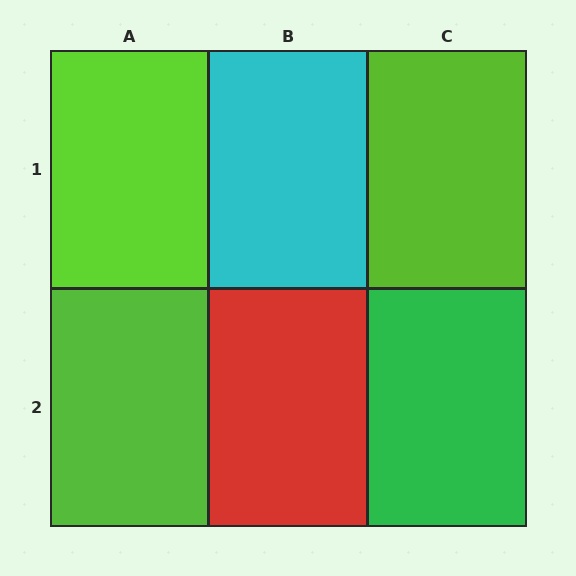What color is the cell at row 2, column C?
Green.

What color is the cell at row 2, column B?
Red.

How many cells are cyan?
1 cell is cyan.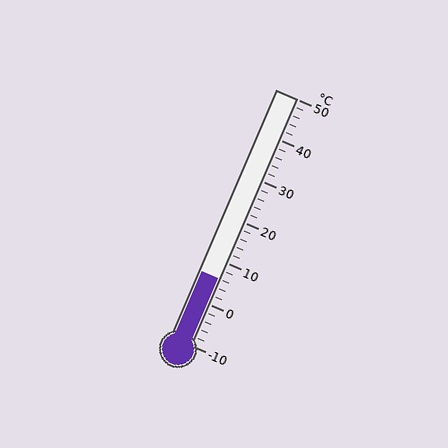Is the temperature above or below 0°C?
The temperature is above 0°C.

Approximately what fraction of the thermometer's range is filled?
The thermometer is filled to approximately 25% of its range.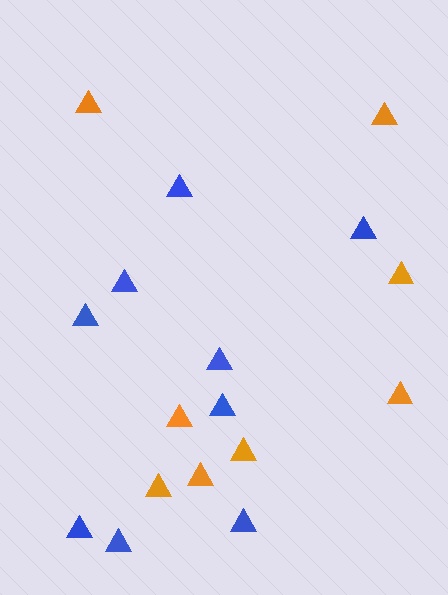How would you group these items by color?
There are 2 groups: one group of blue triangles (9) and one group of orange triangles (8).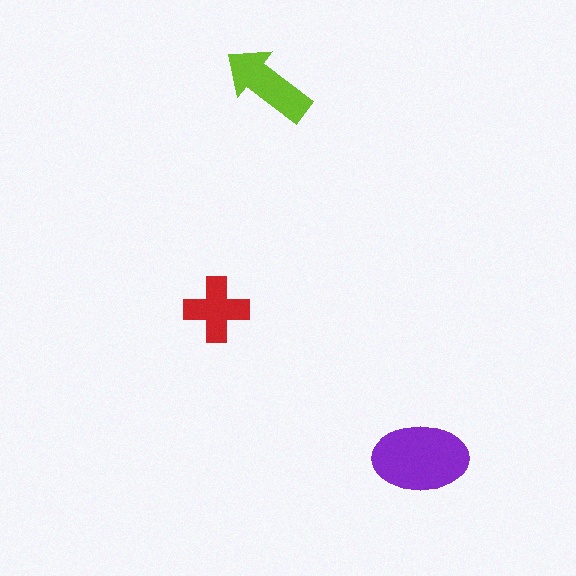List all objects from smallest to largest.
The red cross, the lime arrow, the purple ellipse.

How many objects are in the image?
There are 3 objects in the image.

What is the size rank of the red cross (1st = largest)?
3rd.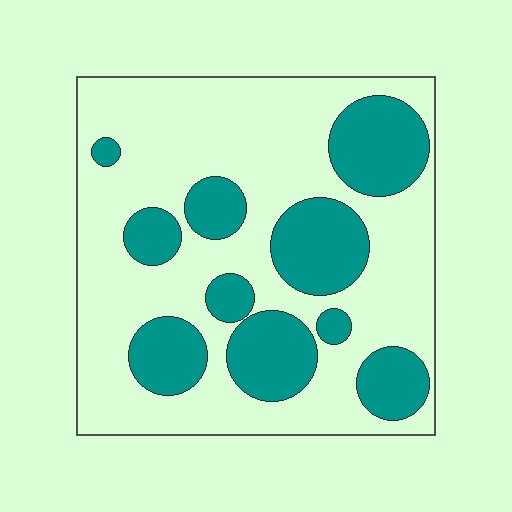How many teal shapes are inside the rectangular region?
10.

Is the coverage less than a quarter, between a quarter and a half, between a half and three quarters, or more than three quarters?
Between a quarter and a half.